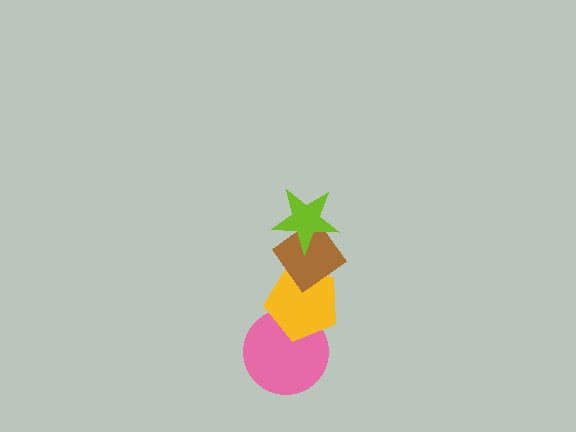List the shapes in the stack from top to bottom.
From top to bottom: the lime star, the brown diamond, the yellow pentagon, the pink circle.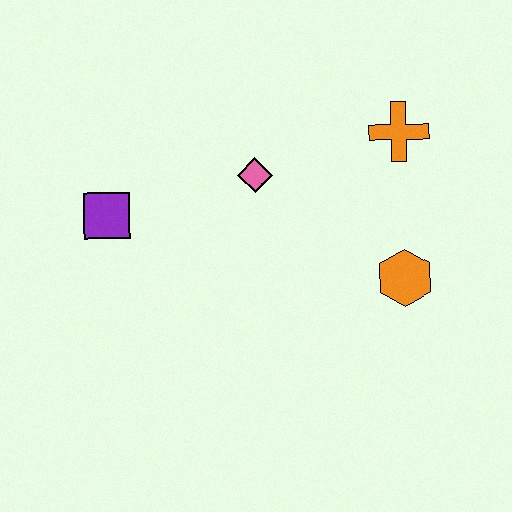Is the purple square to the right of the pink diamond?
No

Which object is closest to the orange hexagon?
The orange cross is closest to the orange hexagon.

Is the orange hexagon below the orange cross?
Yes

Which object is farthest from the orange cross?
The purple square is farthest from the orange cross.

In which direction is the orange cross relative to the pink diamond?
The orange cross is to the right of the pink diamond.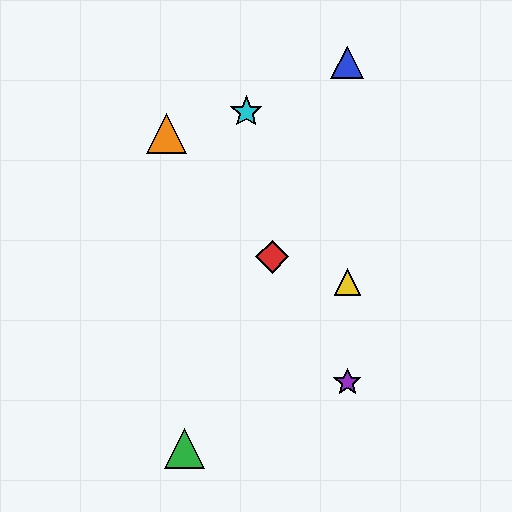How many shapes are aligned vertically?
3 shapes (the blue triangle, the yellow triangle, the purple star) are aligned vertically.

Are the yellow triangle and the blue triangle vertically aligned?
Yes, both are at x≈347.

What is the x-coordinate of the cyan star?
The cyan star is at x≈246.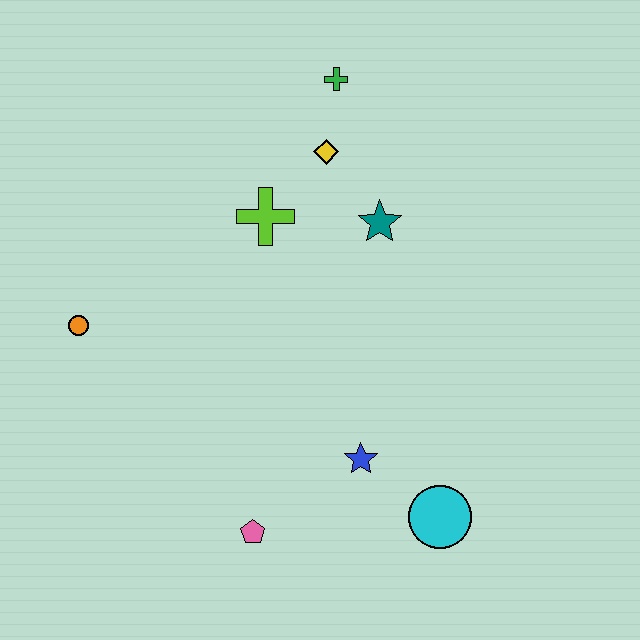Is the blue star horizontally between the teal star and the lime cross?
Yes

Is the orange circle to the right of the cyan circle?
No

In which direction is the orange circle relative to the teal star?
The orange circle is to the left of the teal star.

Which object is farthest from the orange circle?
The cyan circle is farthest from the orange circle.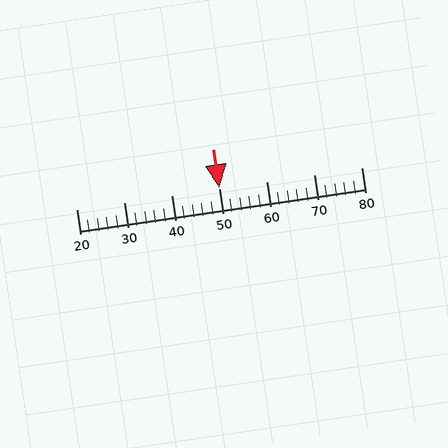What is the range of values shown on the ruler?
The ruler shows values from 20 to 80.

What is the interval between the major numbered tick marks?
The major tick marks are spaced 10 units apart.